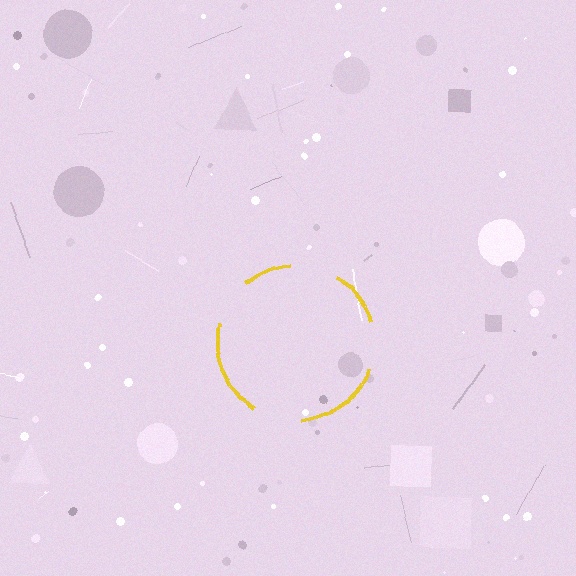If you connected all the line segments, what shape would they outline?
They would outline a circle.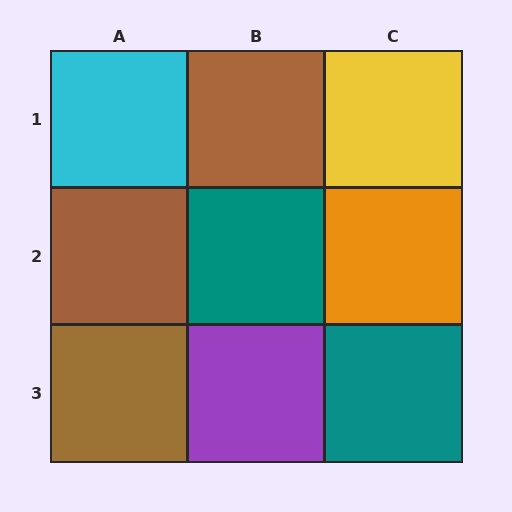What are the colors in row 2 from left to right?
Brown, teal, orange.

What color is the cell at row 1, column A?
Cyan.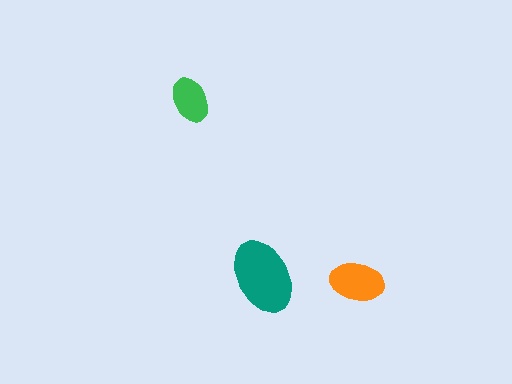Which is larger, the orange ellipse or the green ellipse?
The orange one.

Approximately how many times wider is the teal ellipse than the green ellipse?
About 1.5 times wider.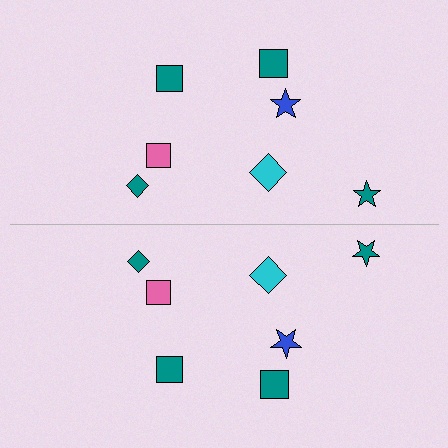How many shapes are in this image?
There are 14 shapes in this image.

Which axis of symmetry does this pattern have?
The pattern has a horizontal axis of symmetry running through the center of the image.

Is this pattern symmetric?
Yes, this pattern has bilateral (reflection) symmetry.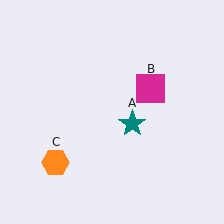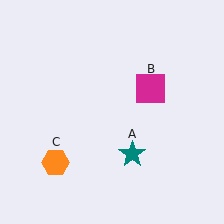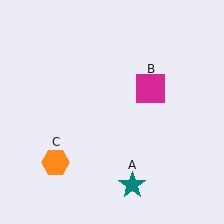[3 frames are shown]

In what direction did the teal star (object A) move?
The teal star (object A) moved down.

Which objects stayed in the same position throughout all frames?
Magenta square (object B) and orange hexagon (object C) remained stationary.